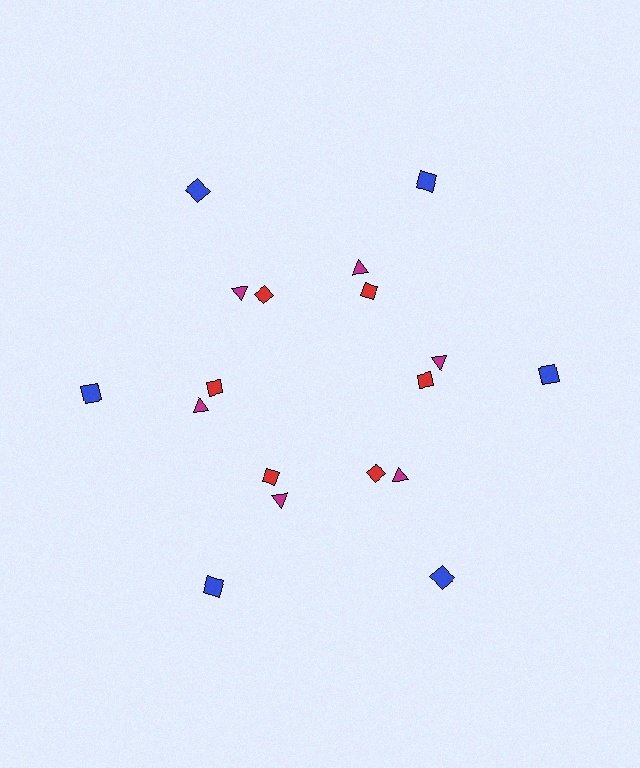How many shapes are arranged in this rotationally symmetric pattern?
There are 18 shapes, arranged in 6 groups of 3.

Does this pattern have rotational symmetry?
Yes, this pattern has 6-fold rotational symmetry. It looks the same after rotating 60 degrees around the center.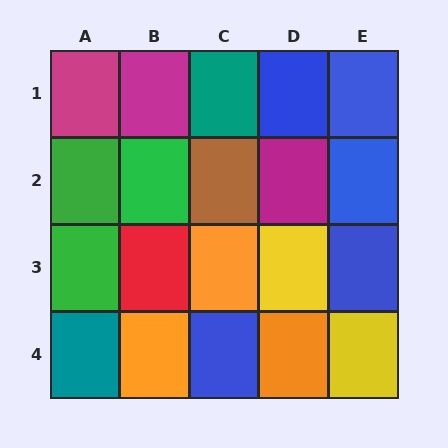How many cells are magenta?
3 cells are magenta.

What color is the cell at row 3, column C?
Orange.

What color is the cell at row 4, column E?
Yellow.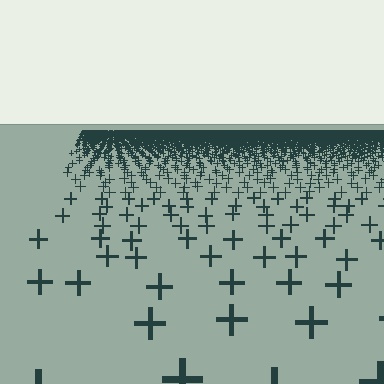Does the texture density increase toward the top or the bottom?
Density increases toward the top.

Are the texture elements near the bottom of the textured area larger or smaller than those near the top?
Larger. Near the bottom, elements are closer to the viewer and appear at a bigger on-screen size.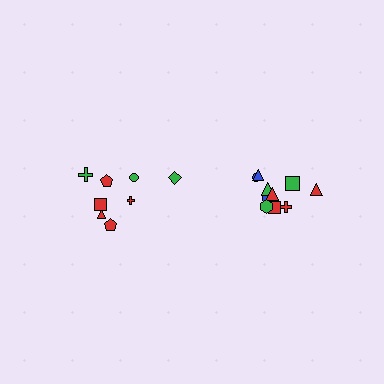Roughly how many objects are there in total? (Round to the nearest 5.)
Roughly 20 objects in total.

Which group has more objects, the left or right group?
The right group.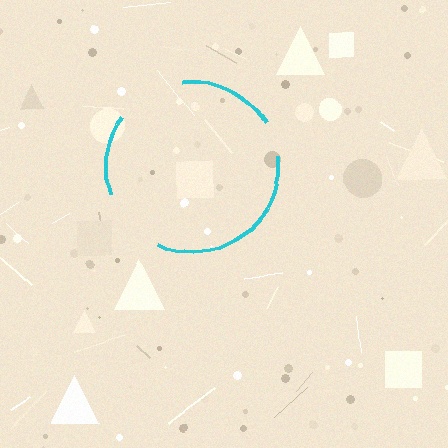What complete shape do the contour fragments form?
The contour fragments form a circle.